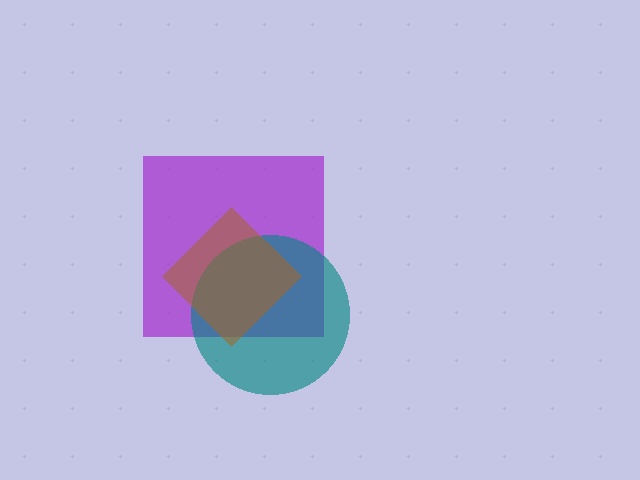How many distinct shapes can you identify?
There are 3 distinct shapes: a purple square, a teal circle, a brown diamond.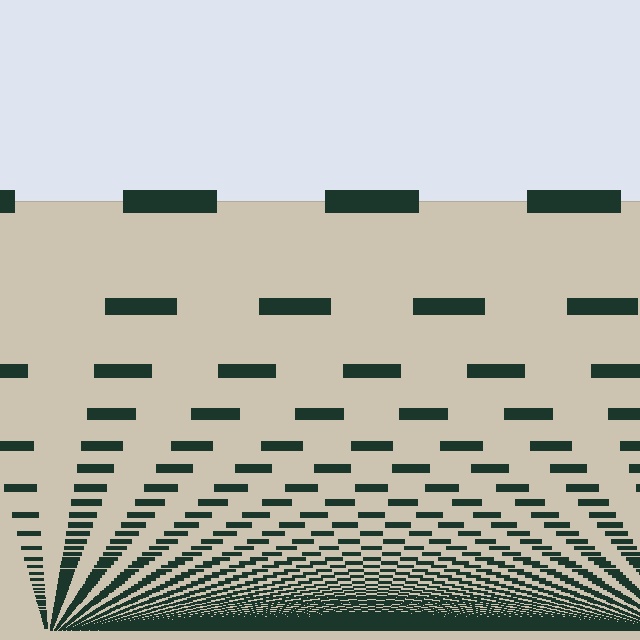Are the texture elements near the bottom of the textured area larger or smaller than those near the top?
Smaller. The gradient is inverted — elements near the bottom are smaller and denser.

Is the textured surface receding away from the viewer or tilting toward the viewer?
The surface appears to tilt toward the viewer. Texture elements get larger and sparser toward the top.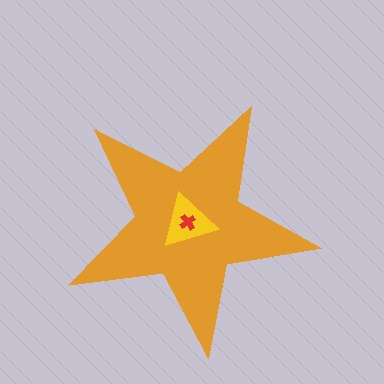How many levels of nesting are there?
3.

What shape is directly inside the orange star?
The yellow triangle.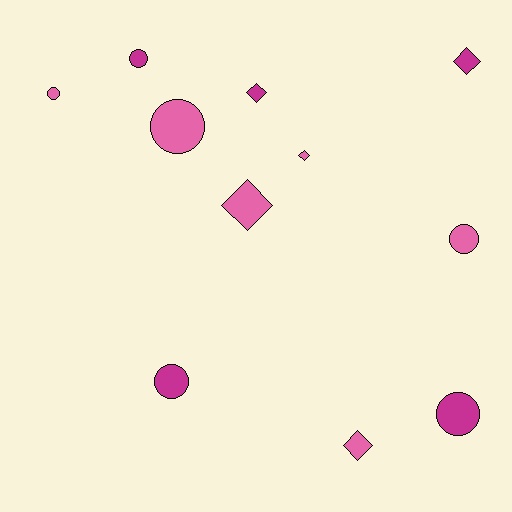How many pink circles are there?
There are 3 pink circles.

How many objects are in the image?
There are 11 objects.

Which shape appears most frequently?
Circle, with 6 objects.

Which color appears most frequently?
Pink, with 6 objects.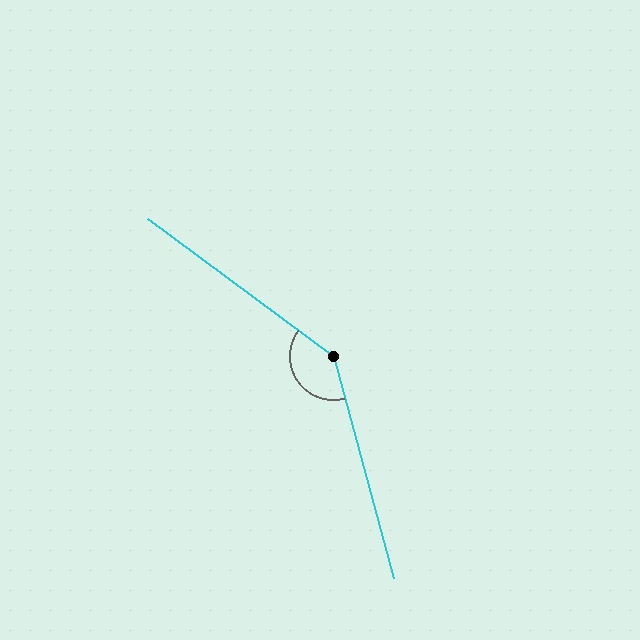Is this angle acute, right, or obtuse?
It is obtuse.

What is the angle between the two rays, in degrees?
Approximately 142 degrees.